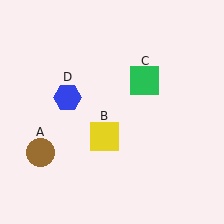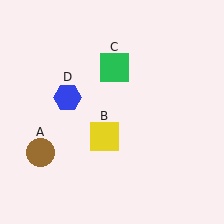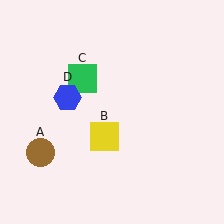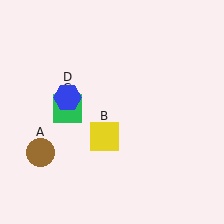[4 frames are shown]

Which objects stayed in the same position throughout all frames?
Brown circle (object A) and yellow square (object B) and blue hexagon (object D) remained stationary.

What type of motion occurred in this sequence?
The green square (object C) rotated counterclockwise around the center of the scene.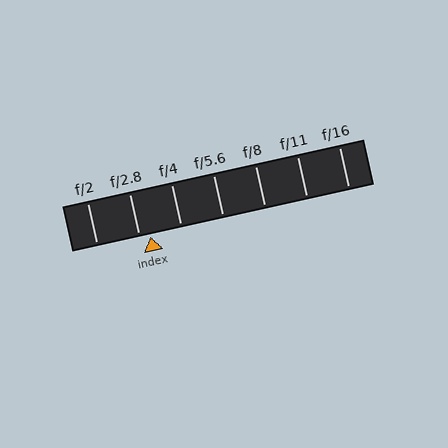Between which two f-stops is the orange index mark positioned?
The index mark is between f/2.8 and f/4.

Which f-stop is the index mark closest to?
The index mark is closest to f/2.8.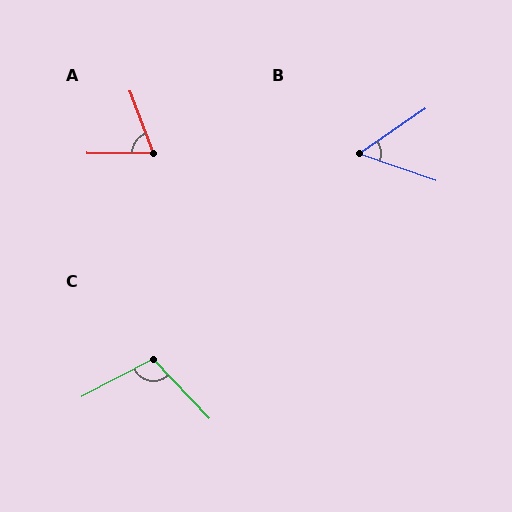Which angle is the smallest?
B, at approximately 54 degrees.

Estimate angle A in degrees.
Approximately 68 degrees.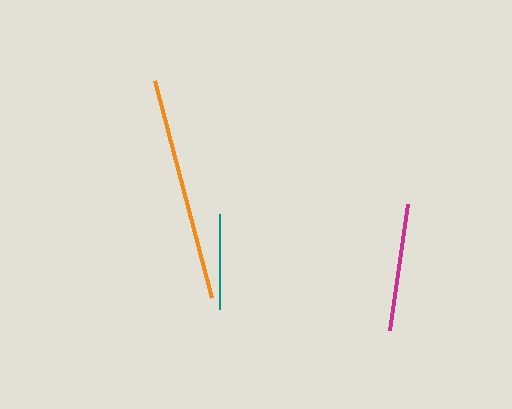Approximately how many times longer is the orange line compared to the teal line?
The orange line is approximately 2.4 times the length of the teal line.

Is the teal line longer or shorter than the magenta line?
The magenta line is longer than the teal line.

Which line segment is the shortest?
The teal line is the shortest at approximately 95 pixels.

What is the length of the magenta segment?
The magenta segment is approximately 127 pixels long.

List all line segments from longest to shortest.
From longest to shortest: orange, magenta, teal.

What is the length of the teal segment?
The teal segment is approximately 95 pixels long.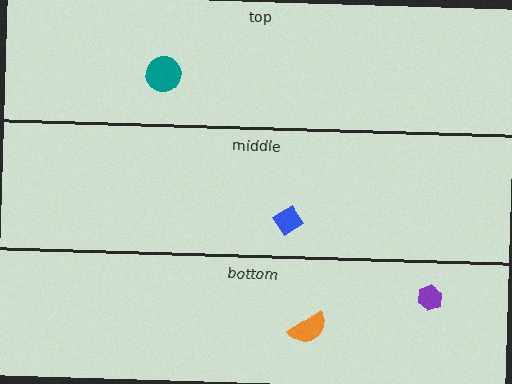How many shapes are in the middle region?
1.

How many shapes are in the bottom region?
2.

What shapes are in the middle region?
The blue diamond.